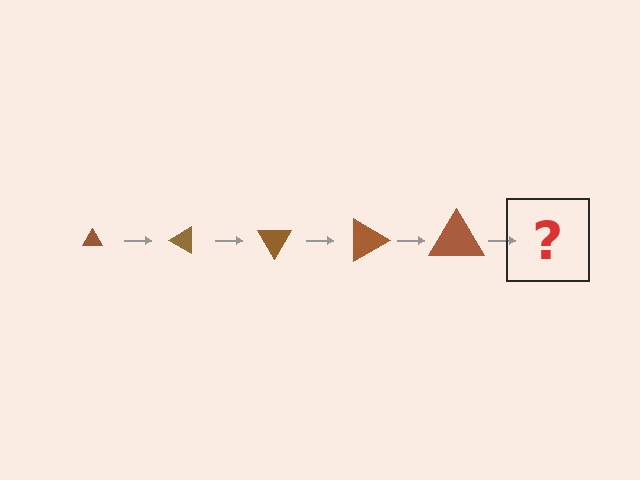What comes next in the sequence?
The next element should be a triangle, larger than the previous one and rotated 150 degrees from the start.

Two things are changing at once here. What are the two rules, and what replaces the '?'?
The two rules are that the triangle grows larger each step and it rotates 30 degrees each step. The '?' should be a triangle, larger than the previous one and rotated 150 degrees from the start.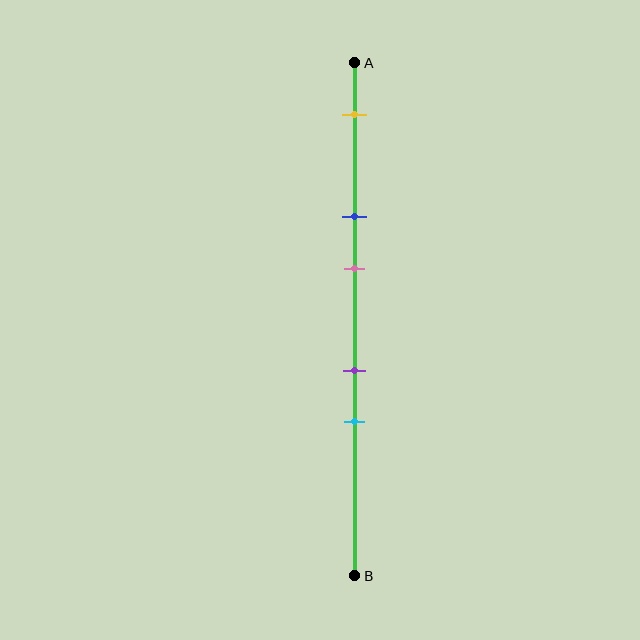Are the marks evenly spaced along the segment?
No, the marks are not evenly spaced.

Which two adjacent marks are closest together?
The purple and cyan marks are the closest adjacent pair.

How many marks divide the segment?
There are 5 marks dividing the segment.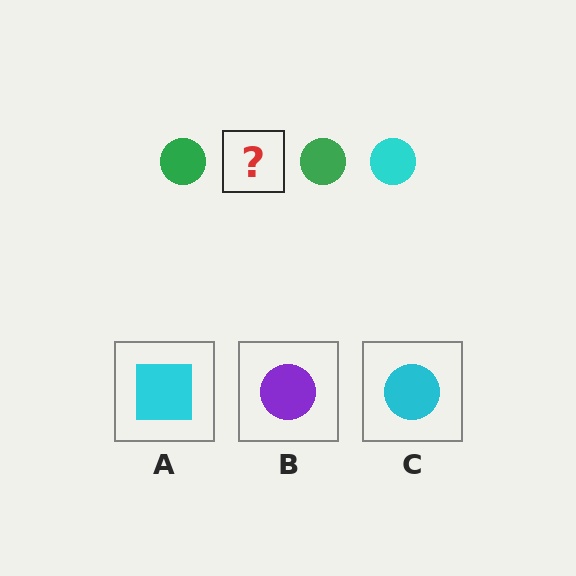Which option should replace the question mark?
Option C.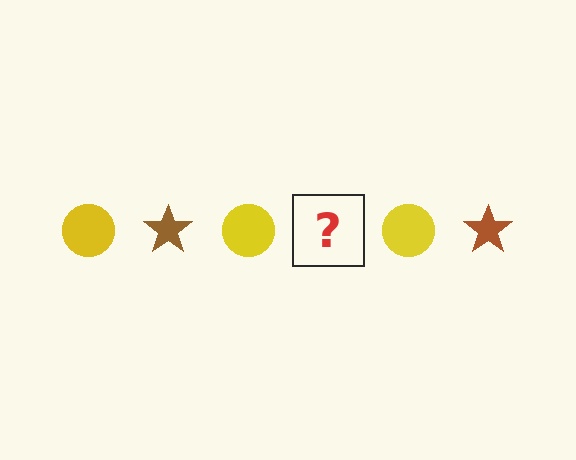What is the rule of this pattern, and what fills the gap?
The rule is that the pattern alternates between yellow circle and brown star. The gap should be filled with a brown star.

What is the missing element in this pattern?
The missing element is a brown star.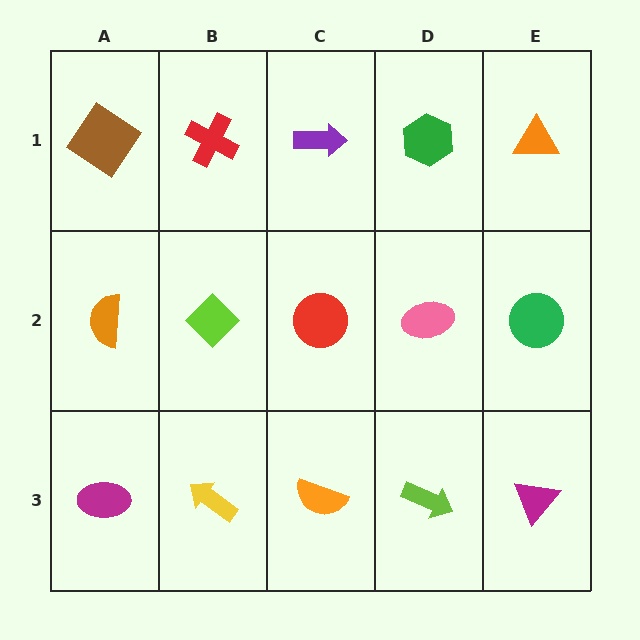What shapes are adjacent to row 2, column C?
A purple arrow (row 1, column C), an orange semicircle (row 3, column C), a lime diamond (row 2, column B), a pink ellipse (row 2, column D).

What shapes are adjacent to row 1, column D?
A pink ellipse (row 2, column D), a purple arrow (row 1, column C), an orange triangle (row 1, column E).